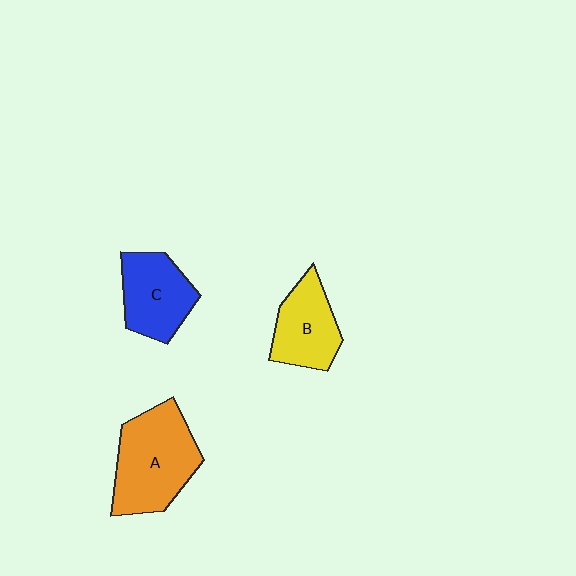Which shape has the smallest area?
Shape B (yellow).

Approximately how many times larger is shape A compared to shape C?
Approximately 1.4 times.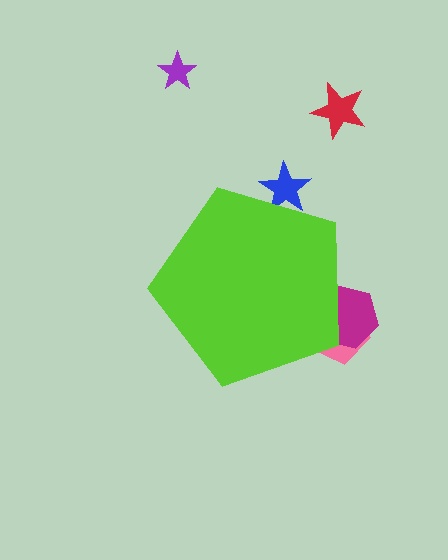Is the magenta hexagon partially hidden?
Yes, the magenta hexagon is partially hidden behind the lime pentagon.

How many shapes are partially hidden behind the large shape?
3 shapes are partially hidden.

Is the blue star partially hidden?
Yes, the blue star is partially hidden behind the lime pentagon.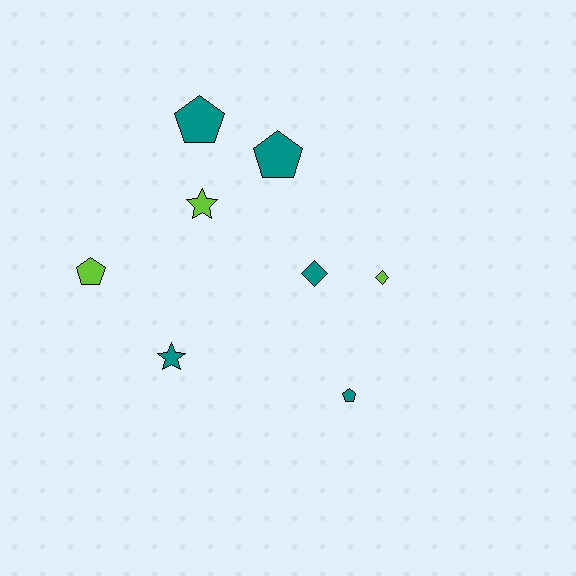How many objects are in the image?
There are 8 objects.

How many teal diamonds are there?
There is 1 teal diamond.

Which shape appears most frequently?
Pentagon, with 4 objects.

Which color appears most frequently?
Teal, with 5 objects.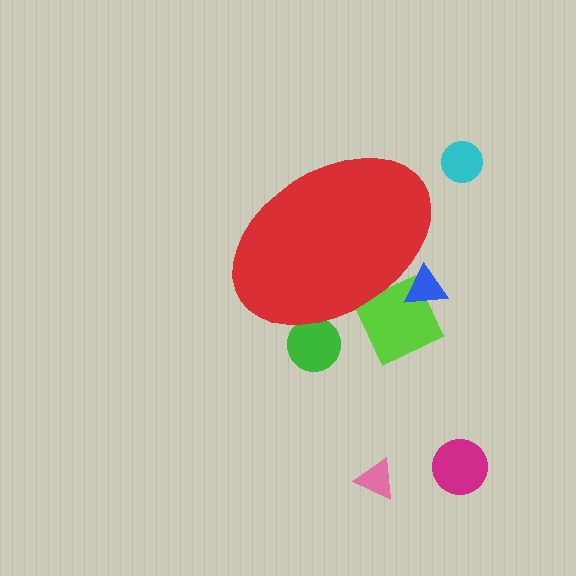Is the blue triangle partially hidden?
Yes, the blue triangle is partially hidden behind the red ellipse.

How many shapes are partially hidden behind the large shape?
3 shapes are partially hidden.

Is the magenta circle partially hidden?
No, the magenta circle is fully visible.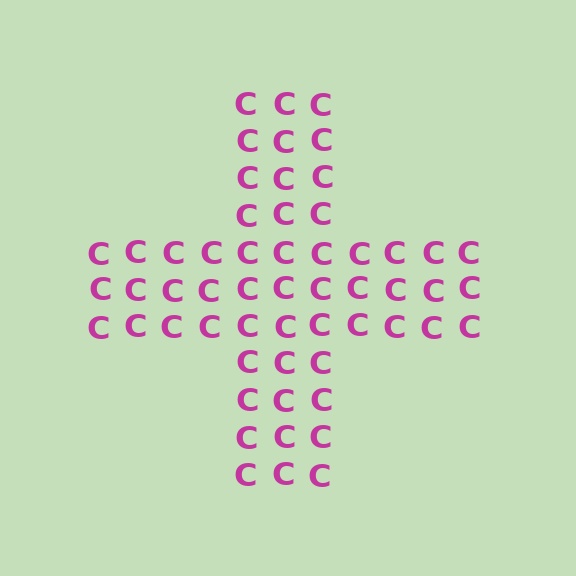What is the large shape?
The large shape is a cross.